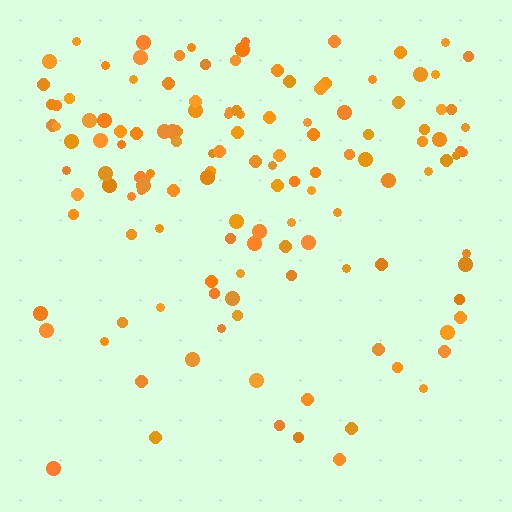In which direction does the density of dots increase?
From bottom to top, with the top side densest.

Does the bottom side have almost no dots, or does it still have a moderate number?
Still a moderate number, just noticeably fewer than the top.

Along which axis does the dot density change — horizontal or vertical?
Vertical.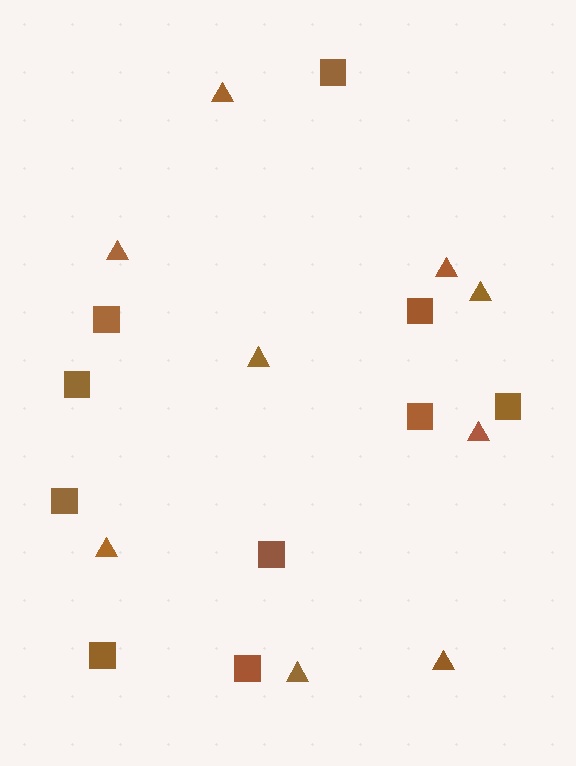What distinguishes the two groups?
There are 2 groups: one group of triangles (9) and one group of squares (10).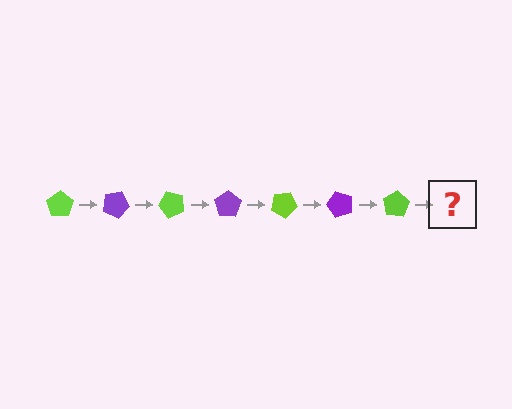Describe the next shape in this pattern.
It should be a purple pentagon, rotated 175 degrees from the start.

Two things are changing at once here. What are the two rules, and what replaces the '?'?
The two rules are that it rotates 25 degrees each step and the color cycles through lime and purple. The '?' should be a purple pentagon, rotated 175 degrees from the start.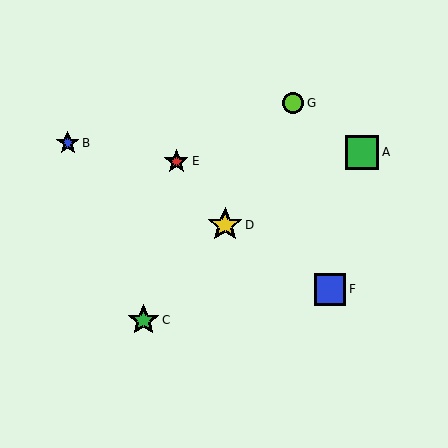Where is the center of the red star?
The center of the red star is at (176, 161).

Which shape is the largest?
The yellow star (labeled D) is the largest.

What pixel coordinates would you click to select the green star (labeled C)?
Click at (143, 320) to select the green star C.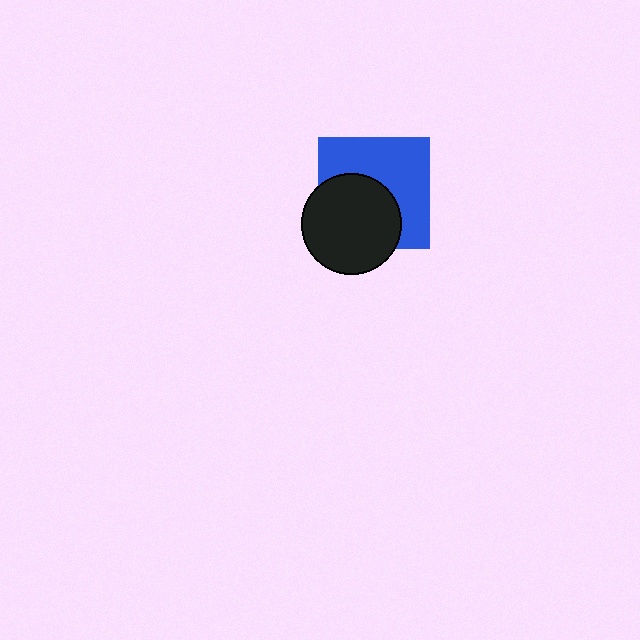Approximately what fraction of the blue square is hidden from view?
Roughly 45% of the blue square is hidden behind the black circle.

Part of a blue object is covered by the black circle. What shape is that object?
It is a square.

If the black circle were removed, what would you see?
You would see the complete blue square.